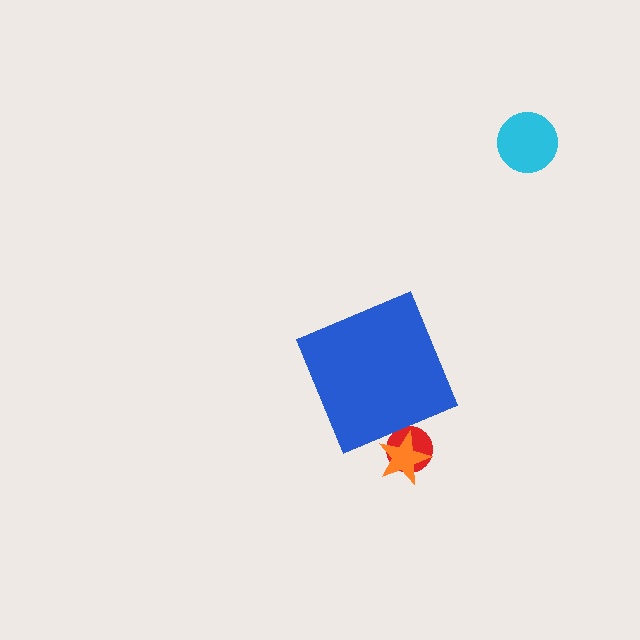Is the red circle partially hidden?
Yes, the red circle is partially hidden behind the blue diamond.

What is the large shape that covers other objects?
A blue diamond.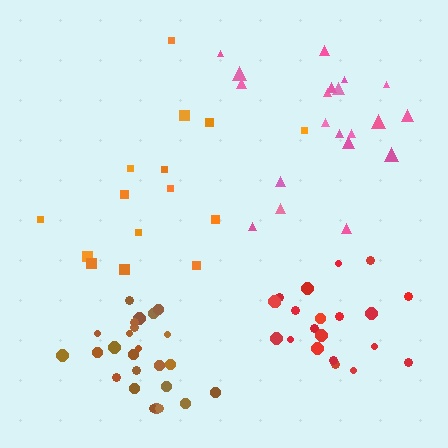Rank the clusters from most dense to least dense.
brown, red, pink, orange.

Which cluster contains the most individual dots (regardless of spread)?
Brown (25).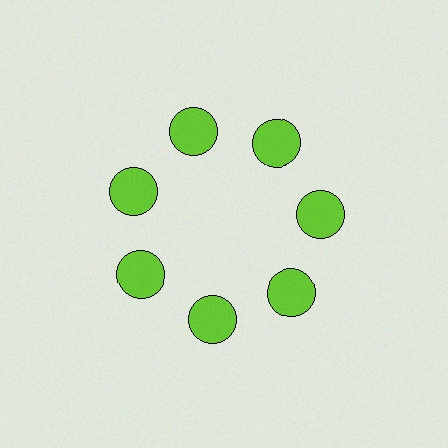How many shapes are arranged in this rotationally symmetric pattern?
There are 7 shapes, arranged in 7 groups of 1.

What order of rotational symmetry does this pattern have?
This pattern has 7-fold rotational symmetry.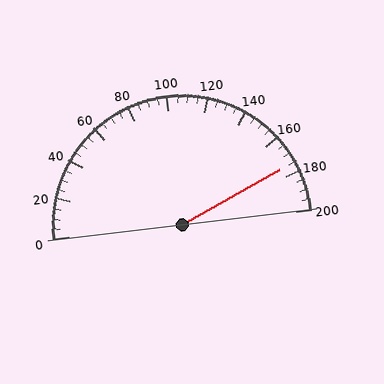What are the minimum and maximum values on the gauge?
The gauge ranges from 0 to 200.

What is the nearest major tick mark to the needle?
The nearest major tick mark is 180.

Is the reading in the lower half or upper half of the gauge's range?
The reading is in the upper half of the range (0 to 200).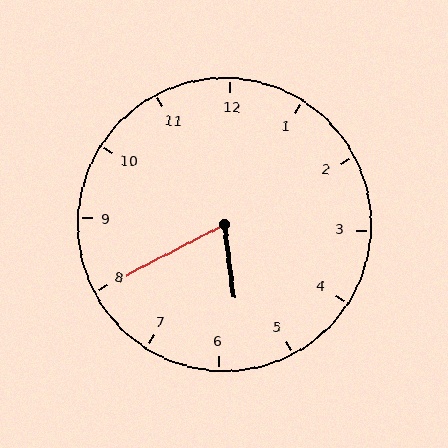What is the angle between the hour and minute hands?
Approximately 70 degrees.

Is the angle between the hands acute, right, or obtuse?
It is acute.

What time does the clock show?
5:40.